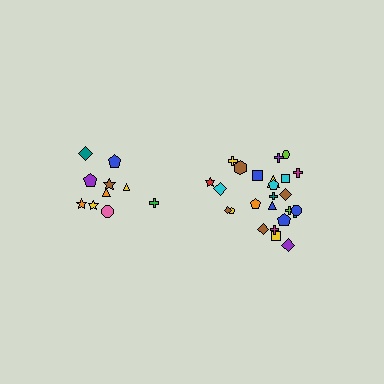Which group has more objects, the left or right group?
The right group.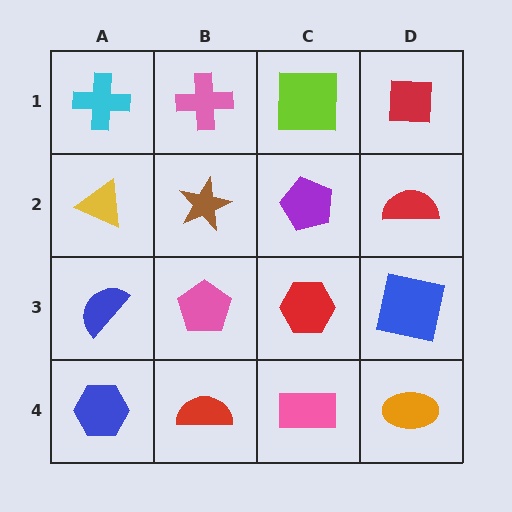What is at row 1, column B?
A pink cross.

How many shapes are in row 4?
4 shapes.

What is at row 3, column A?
A blue semicircle.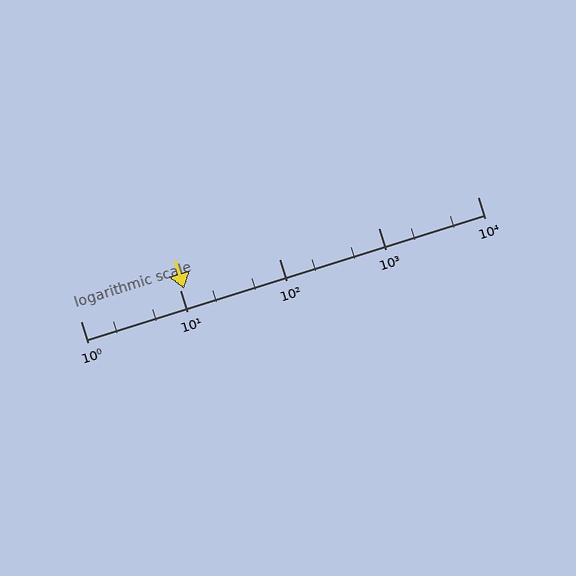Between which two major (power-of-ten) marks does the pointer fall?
The pointer is between 10 and 100.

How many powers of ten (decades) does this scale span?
The scale spans 4 decades, from 1 to 10000.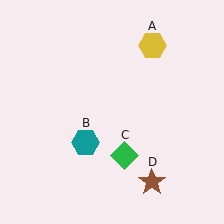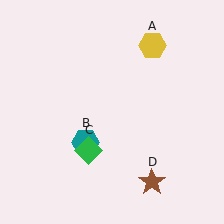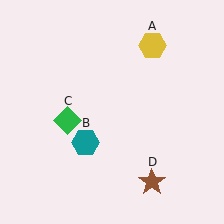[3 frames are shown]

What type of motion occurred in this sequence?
The green diamond (object C) rotated clockwise around the center of the scene.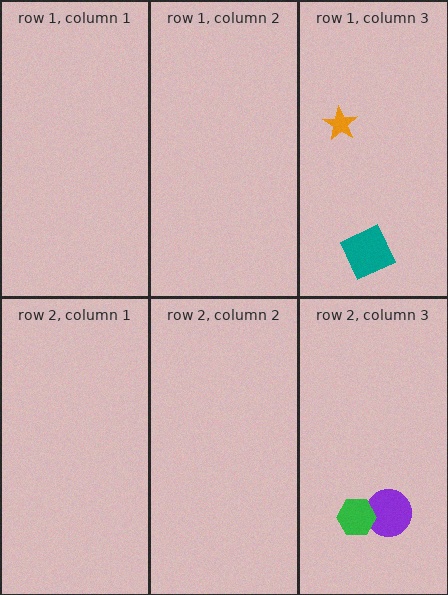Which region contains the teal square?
The row 1, column 3 region.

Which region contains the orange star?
The row 1, column 3 region.